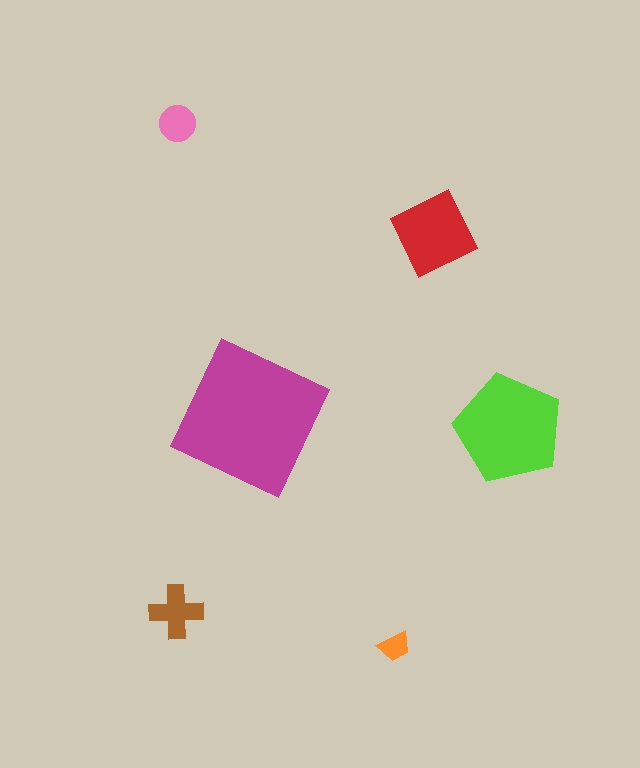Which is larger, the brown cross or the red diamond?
The red diamond.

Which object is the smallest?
The orange trapezoid.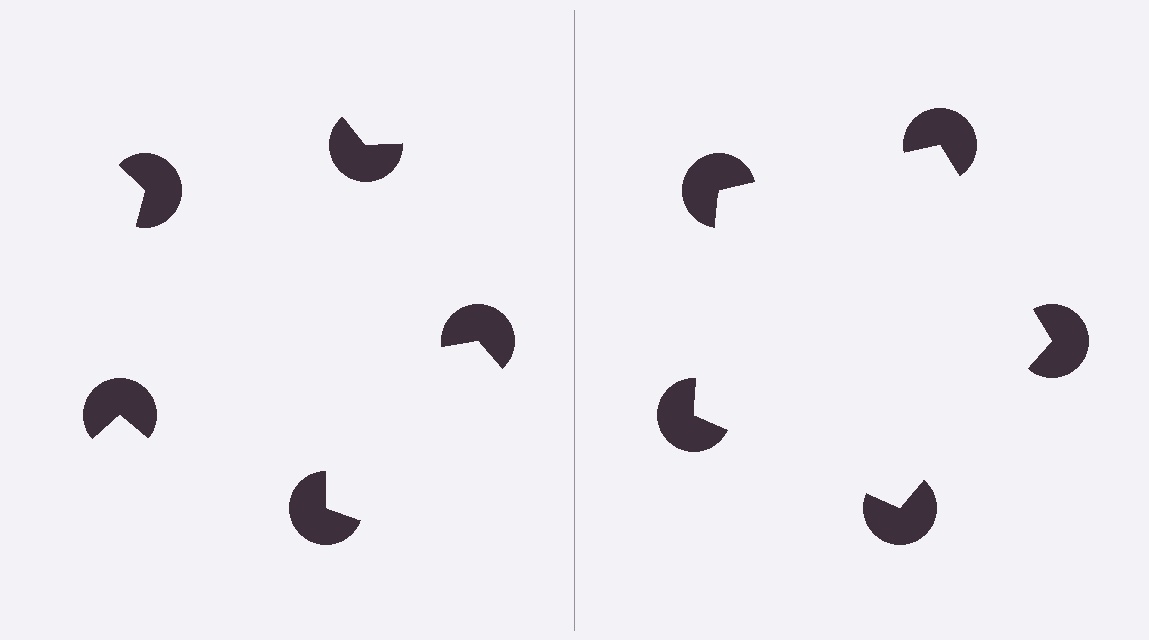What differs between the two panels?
The pac-man discs are positioned identically on both sides; only the wedge orientations differ. On the right they align to a pentagon; on the left they are misaligned.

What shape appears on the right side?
An illusory pentagon.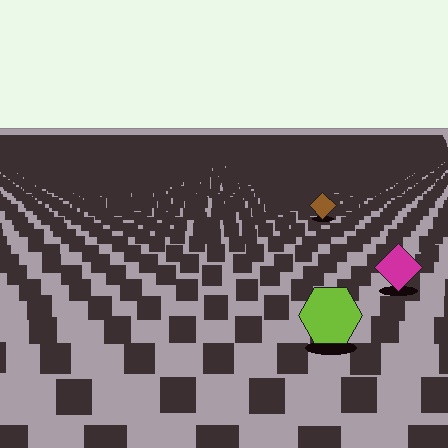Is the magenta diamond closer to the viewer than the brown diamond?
Yes. The magenta diamond is closer — you can tell from the texture gradient: the ground texture is coarser near it.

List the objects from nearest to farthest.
From nearest to farthest: the lime hexagon, the magenta diamond, the brown diamond.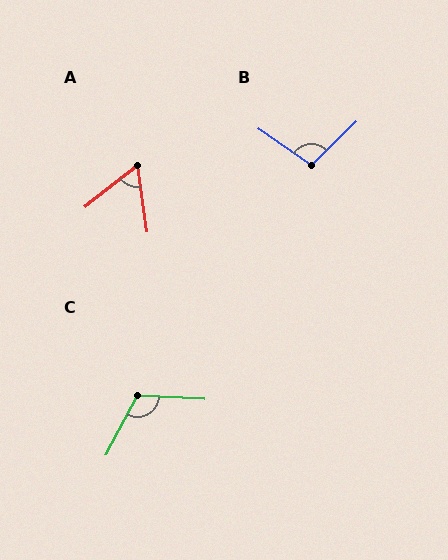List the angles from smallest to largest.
A (60°), B (100°), C (115°).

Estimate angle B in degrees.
Approximately 100 degrees.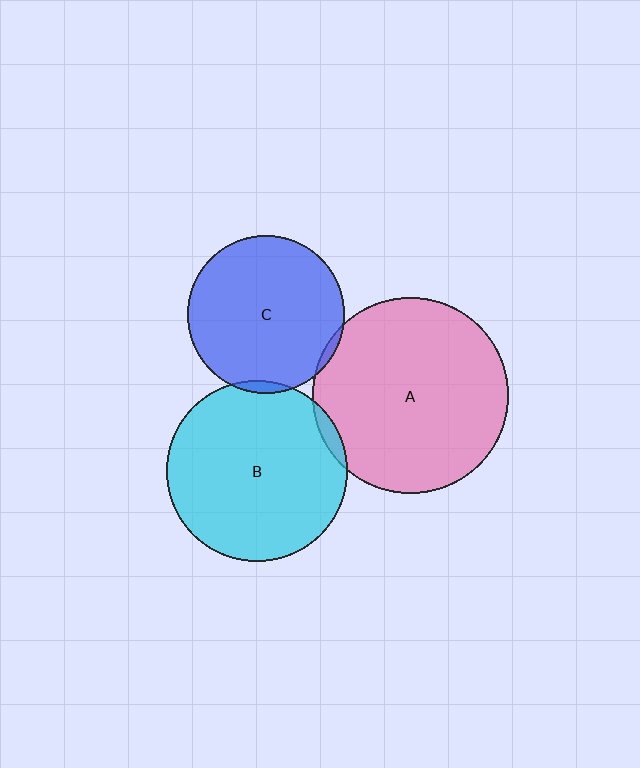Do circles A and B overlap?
Yes.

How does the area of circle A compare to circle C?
Approximately 1.5 times.